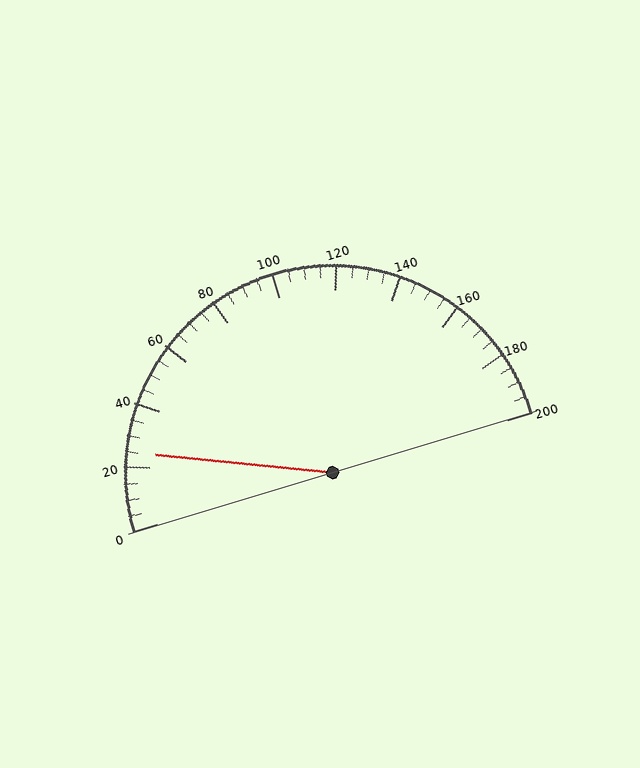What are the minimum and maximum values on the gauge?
The gauge ranges from 0 to 200.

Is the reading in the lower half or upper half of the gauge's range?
The reading is in the lower half of the range (0 to 200).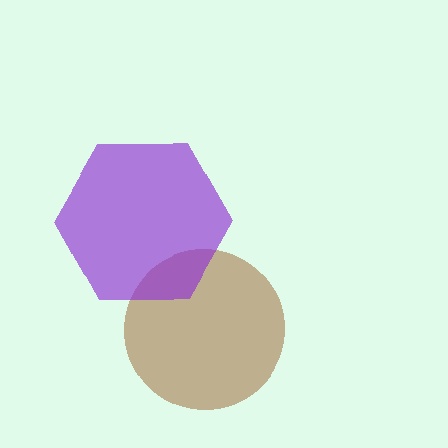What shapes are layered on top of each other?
The layered shapes are: a brown circle, a purple hexagon.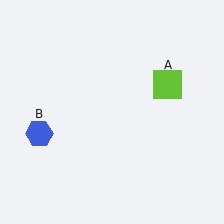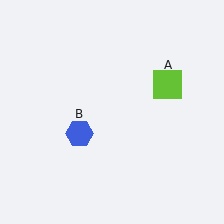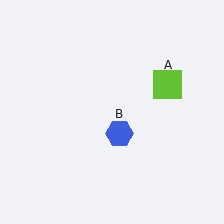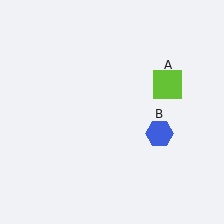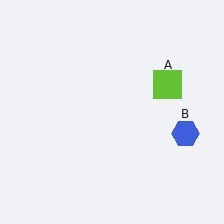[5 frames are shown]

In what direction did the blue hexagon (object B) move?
The blue hexagon (object B) moved right.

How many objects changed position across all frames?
1 object changed position: blue hexagon (object B).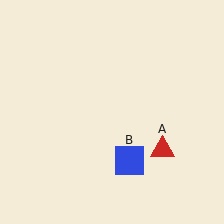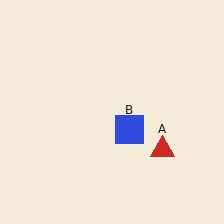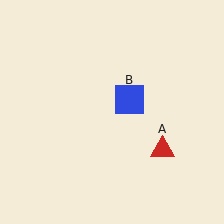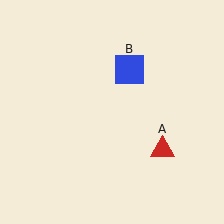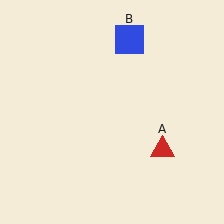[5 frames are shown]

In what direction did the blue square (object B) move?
The blue square (object B) moved up.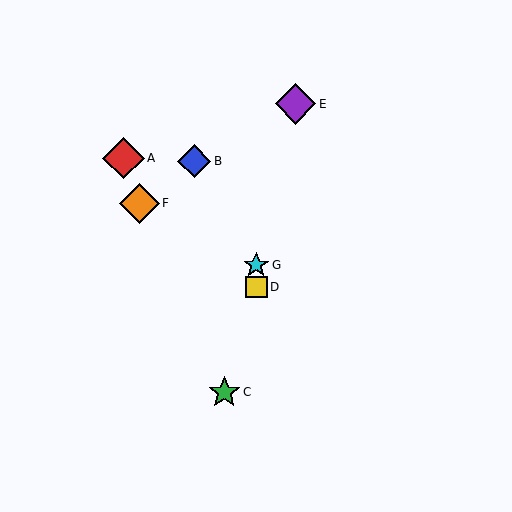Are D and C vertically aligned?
No, D is at x≈256 and C is at x≈224.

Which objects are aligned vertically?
Objects D, G are aligned vertically.